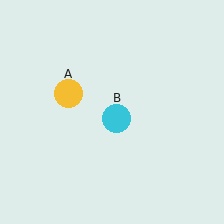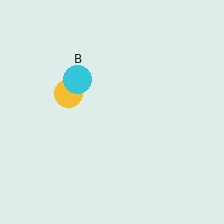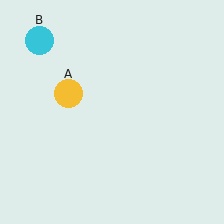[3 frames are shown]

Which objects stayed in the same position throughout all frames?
Yellow circle (object A) remained stationary.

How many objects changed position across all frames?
1 object changed position: cyan circle (object B).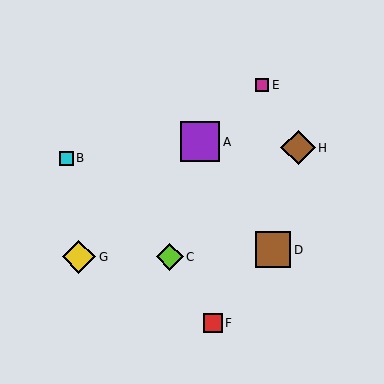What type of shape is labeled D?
Shape D is a brown square.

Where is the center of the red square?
The center of the red square is at (213, 323).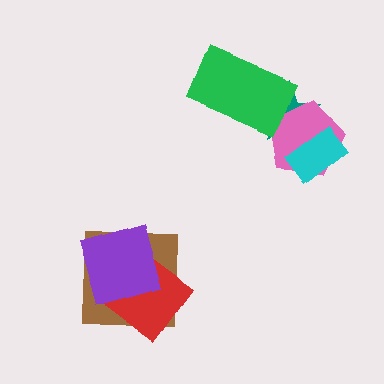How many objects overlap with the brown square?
2 objects overlap with the brown square.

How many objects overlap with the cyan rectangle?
2 objects overlap with the cyan rectangle.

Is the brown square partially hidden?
Yes, it is partially covered by another shape.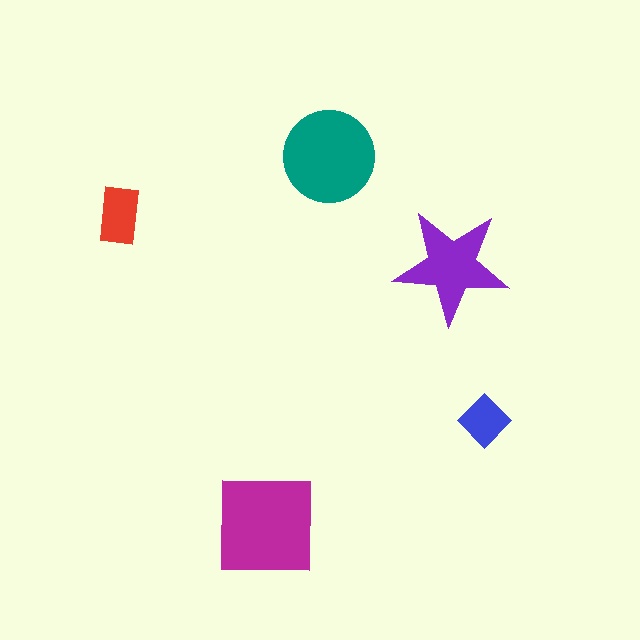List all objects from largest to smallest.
The magenta square, the teal circle, the purple star, the red rectangle, the blue diamond.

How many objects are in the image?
There are 5 objects in the image.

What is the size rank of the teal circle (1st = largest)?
2nd.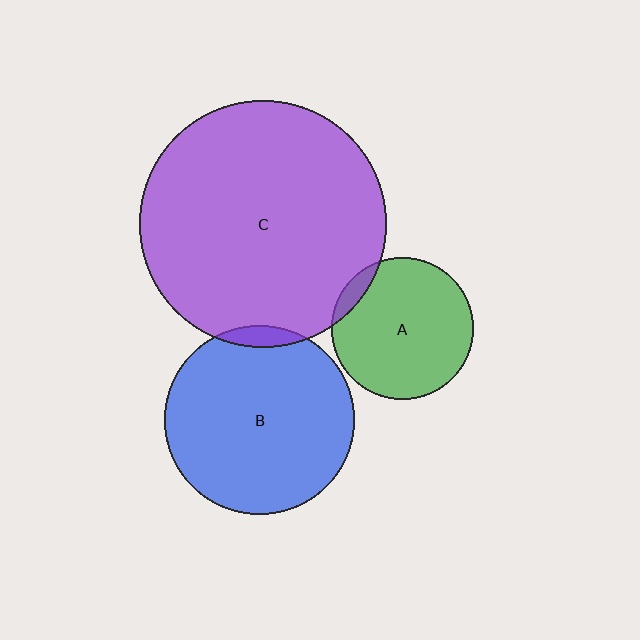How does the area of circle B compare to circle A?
Approximately 1.8 times.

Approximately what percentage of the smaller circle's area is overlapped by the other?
Approximately 5%.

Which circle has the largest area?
Circle C (purple).